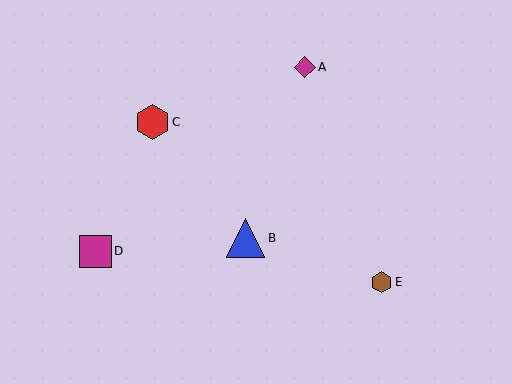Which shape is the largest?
The blue triangle (labeled B) is the largest.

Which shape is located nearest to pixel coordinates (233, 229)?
The blue triangle (labeled B) at (245, 238) is nearest to that location.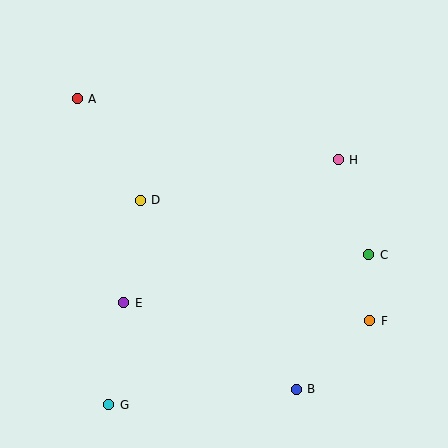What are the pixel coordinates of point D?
Point D is at (140, 200).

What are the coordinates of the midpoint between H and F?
The midpoint between H and F is at (354, 240).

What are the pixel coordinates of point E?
Point E is at (124, 303).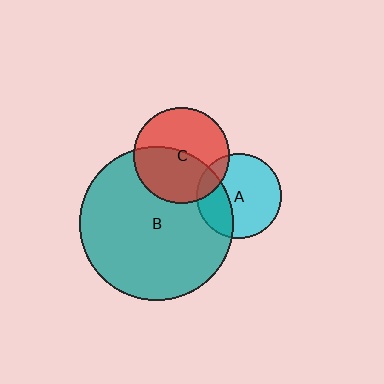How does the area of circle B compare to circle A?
Approximately 3.2 times.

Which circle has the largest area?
Circle B (teal).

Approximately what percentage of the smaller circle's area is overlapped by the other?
Approximately 50%.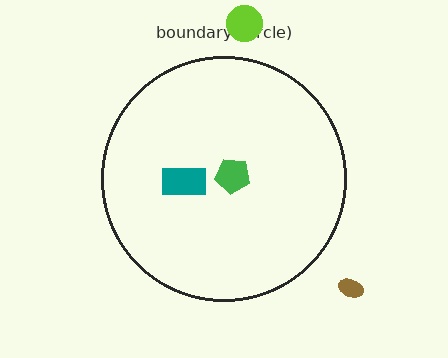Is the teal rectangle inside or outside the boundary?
Inside.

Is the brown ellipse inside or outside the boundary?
Outside.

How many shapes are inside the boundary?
2 inside, 2 outside.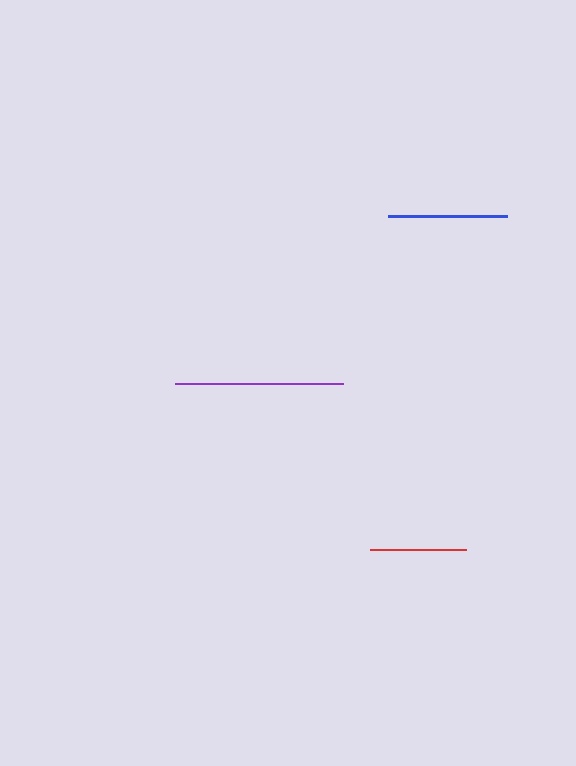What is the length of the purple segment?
The purple segment is approximately 168 pixels long.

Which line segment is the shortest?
The red line is the shortest at approximately 96 pixels.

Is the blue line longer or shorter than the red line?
The blue line is longer than the red line.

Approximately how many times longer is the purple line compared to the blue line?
The purple line is approximately 1.4 times the length of the blue line.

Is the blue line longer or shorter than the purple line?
The purple line is longer than the blue line.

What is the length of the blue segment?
The blue segment is approximately 119 pixels long.